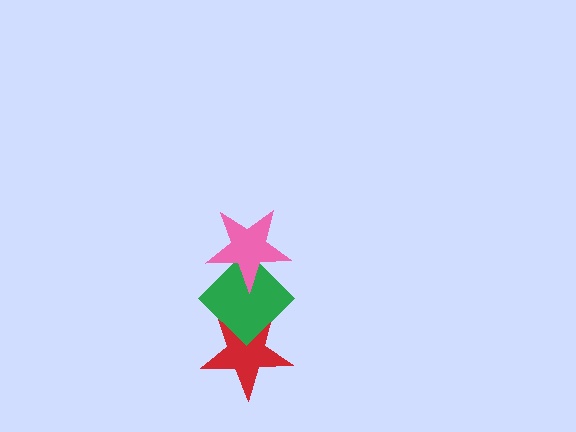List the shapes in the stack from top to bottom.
From top to bottom: the pink star, the green diamond, the red star.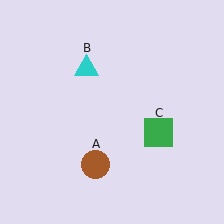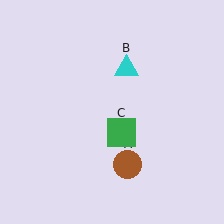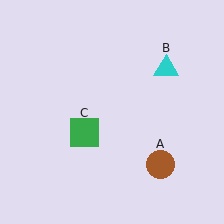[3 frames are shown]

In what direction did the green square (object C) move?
The green square (object C) moved left.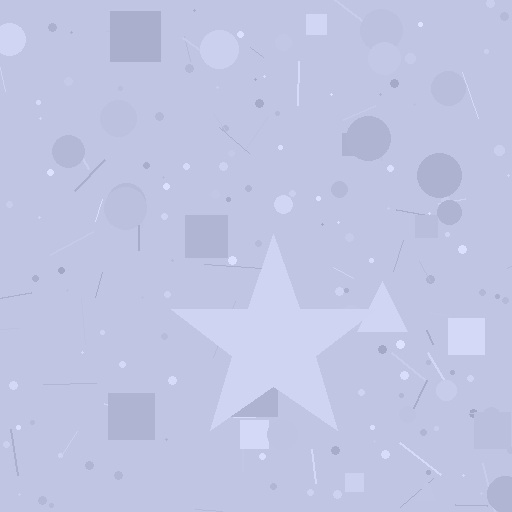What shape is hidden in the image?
A star is hidden in the image.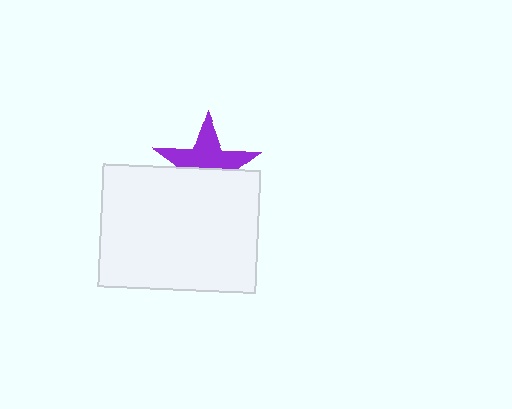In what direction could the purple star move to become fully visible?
The purple star could move up. That would shift it out from behind the white rectangle entirely.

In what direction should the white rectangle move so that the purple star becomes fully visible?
The white rectangle should move down. That is the shortest direction to clear the overlap and leave the purple star fully visible.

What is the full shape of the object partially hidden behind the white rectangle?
The partially hidden object is a purple star.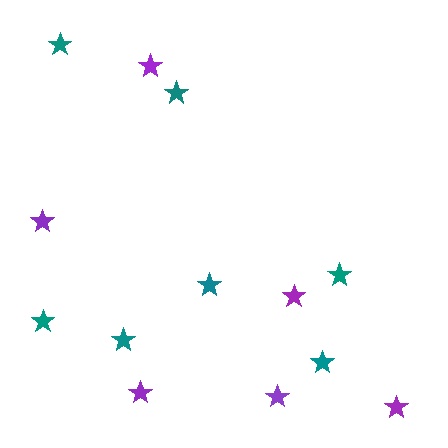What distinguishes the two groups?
There are 2 groups: one group of teal stars (7) and one group of purple stars (6).